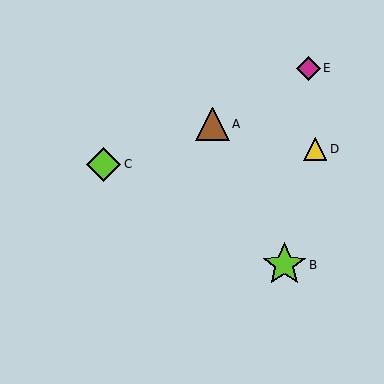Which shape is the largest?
The lime star (labeled B) is the largest.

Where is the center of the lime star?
The center of the lime star is at (284, 265).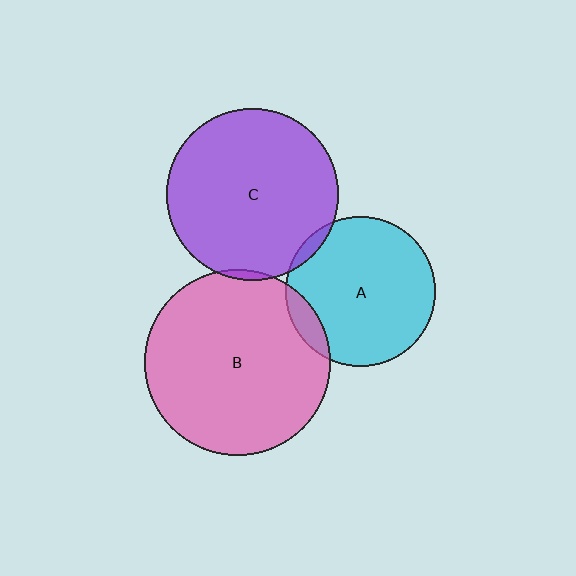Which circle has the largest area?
Circle B (pink).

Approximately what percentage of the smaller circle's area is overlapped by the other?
Approximately 5%.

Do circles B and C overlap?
Yes.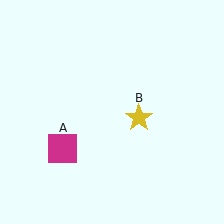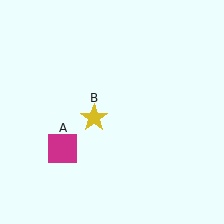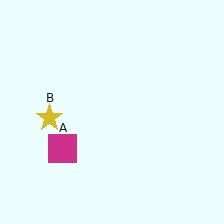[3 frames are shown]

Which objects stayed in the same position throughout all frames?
Magenta square (object A) remained stationary.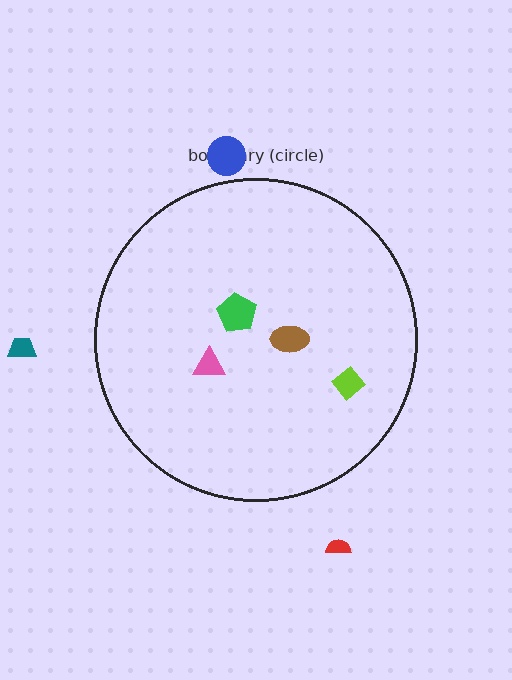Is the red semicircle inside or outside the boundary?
Outside.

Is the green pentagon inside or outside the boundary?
Inside.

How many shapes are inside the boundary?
4 inside, 3 outside.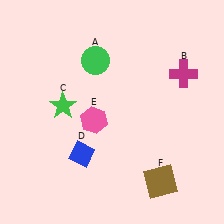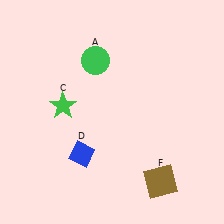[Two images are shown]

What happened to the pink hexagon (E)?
The pink hexagon (E) was removed in Image 2. It was in the bottom-left area of Image 1.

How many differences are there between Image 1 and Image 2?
There are 2 differences between the two images.